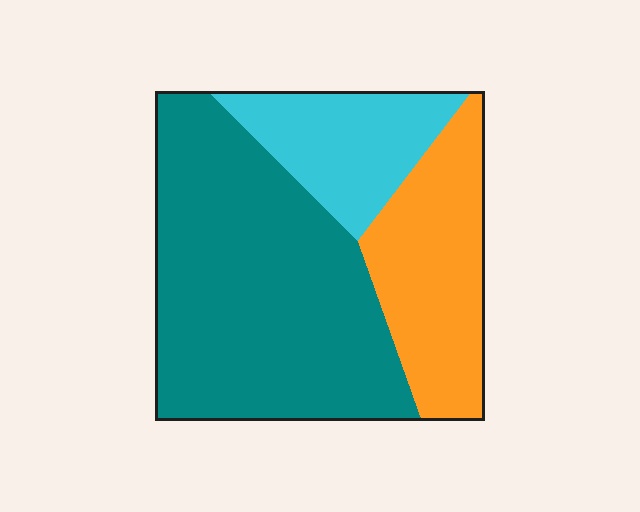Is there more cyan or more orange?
Orange.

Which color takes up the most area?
Teal, at roughly 55%.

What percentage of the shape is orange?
Orange takes up about one quarter (1/4) of the shape.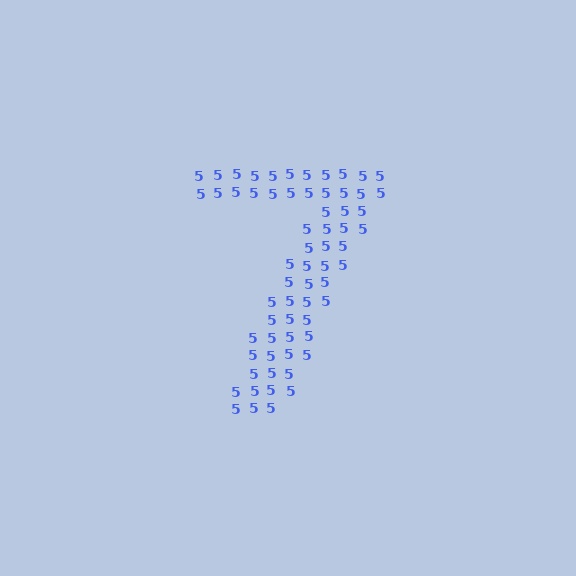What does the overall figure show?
The overall figure shows the digit 7.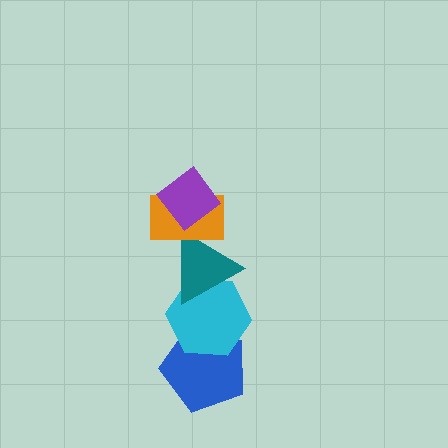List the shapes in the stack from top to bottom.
From top to bottom: the purple diamond, the orange rectangle, the teal triangle, the cyan hexagon, the blue pentagon.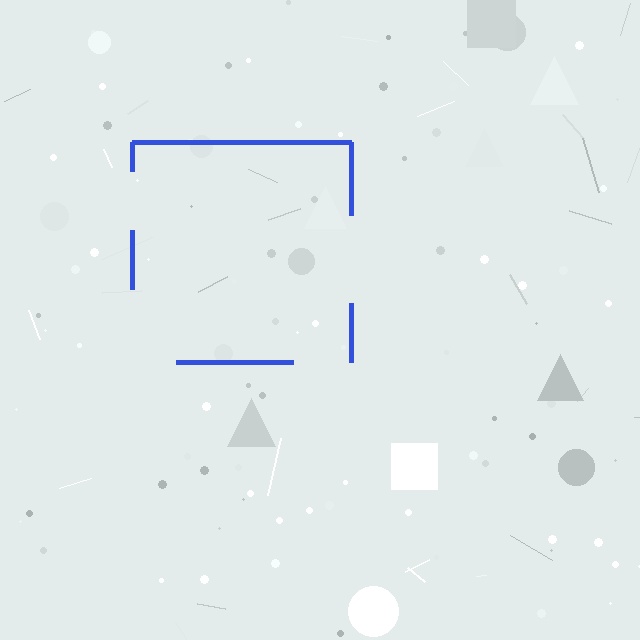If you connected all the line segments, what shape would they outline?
They would outline a square.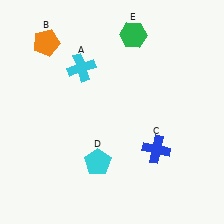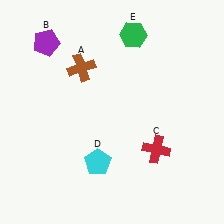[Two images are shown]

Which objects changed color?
A changed from cyan to brown. B changed from orange to purple. C changed from blue to red.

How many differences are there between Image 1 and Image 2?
There are 3 differences between the two images.